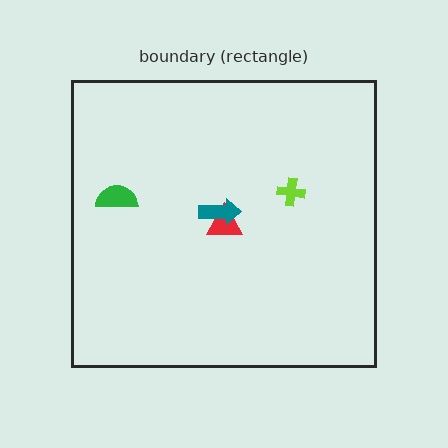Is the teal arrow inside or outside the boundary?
Inside.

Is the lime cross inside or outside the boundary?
Inside.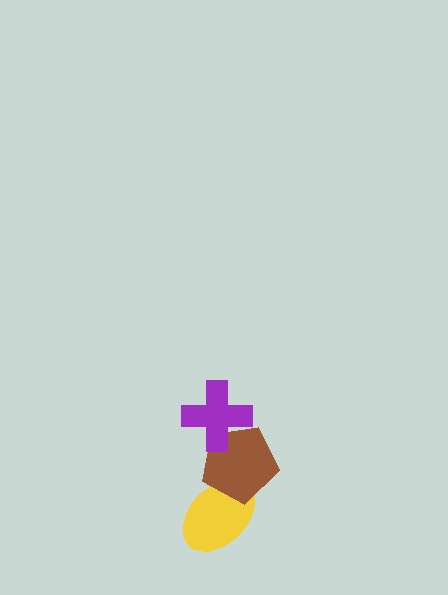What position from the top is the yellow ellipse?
The yellow ellipse is 3rd from the top.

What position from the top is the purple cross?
The purple cross is 1st from the top.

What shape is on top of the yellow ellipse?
The brown pentagon is on top of the yellow ellipse.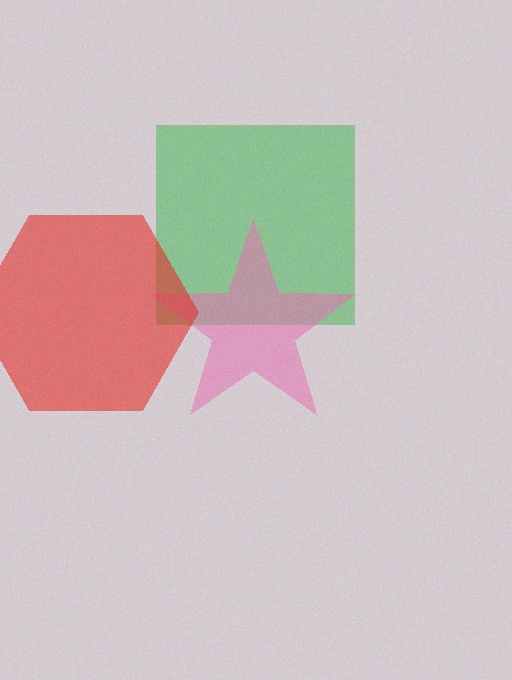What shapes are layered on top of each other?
The layered shapes are: a green square, a pink star, a red hexagon.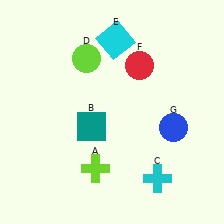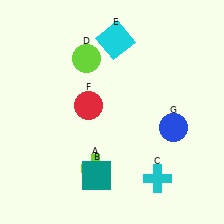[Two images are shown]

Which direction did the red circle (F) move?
The red circle (F) moved left.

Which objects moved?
The objects that moved are: the teal square (B), the red circle (F).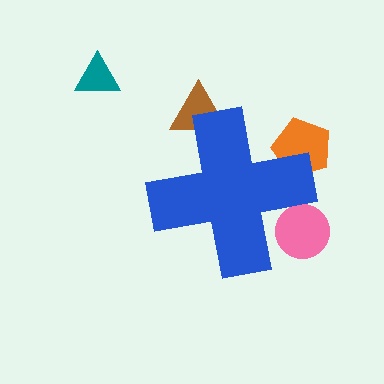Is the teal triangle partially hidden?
No, the teal triangle is fully visible.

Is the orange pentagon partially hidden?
Yes, the orange pentagon is partially hidden behind the blue cross.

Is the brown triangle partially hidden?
Yes, the brown triangle is partially hidden behind the blue cross.